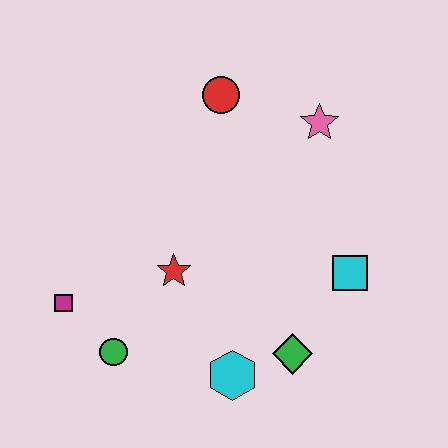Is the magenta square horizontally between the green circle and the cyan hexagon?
No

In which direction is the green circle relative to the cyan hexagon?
The green circle is to the left of the cyan hexagon.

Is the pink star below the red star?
No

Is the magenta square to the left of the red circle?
Yes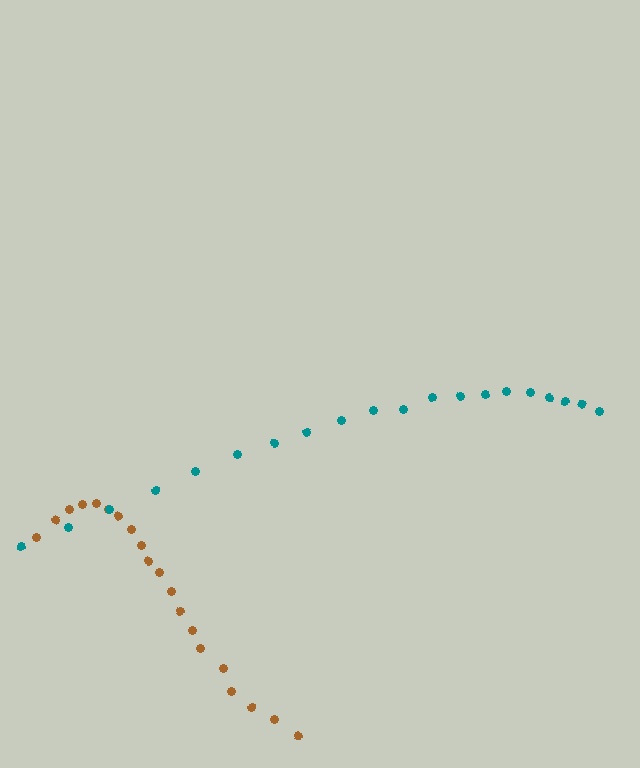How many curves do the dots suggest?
There are 2 distinct paths.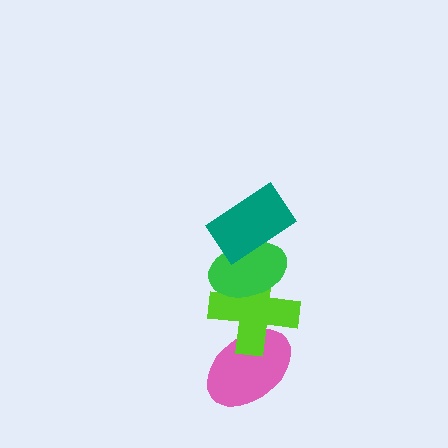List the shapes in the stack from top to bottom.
From top to bottom: the teal rectangle, the green ellipse, the lime cross, the pink ellipse.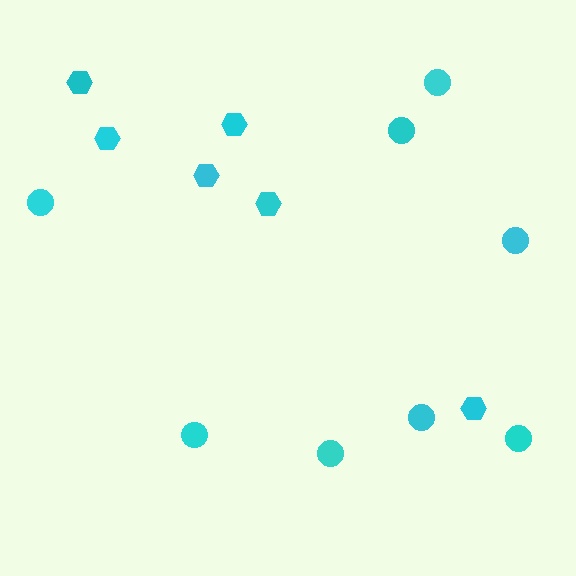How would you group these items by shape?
There are 2 groups: one group of hexagons (6) and one group of circles (8).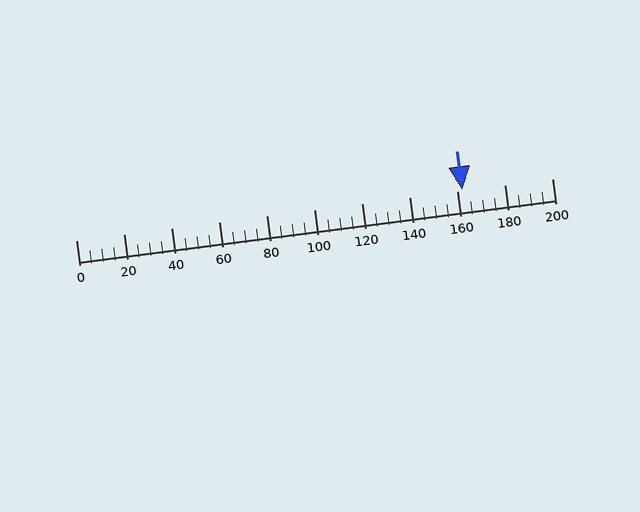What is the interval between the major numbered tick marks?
The major tick marks are spaced 20 units apart.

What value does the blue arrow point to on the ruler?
The blue arrow points to approximately 162.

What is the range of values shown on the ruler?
The ruler shows values from 0 to 200.